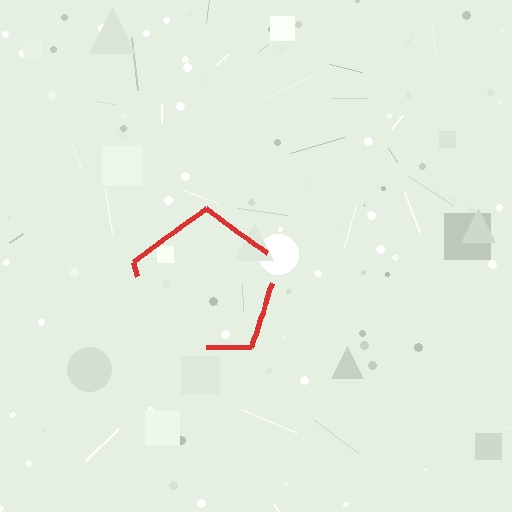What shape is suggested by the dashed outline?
The dashed outline suggests a pentagon.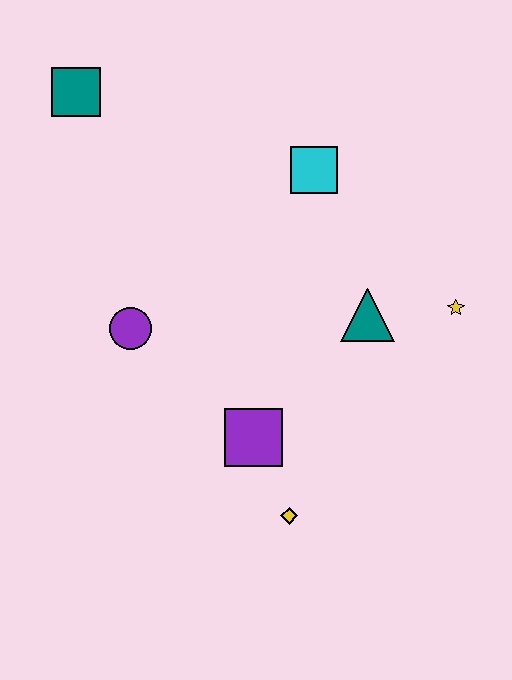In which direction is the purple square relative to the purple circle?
The purple square is to the right of the purple circle.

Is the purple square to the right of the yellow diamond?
No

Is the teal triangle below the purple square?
No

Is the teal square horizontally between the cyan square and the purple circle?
No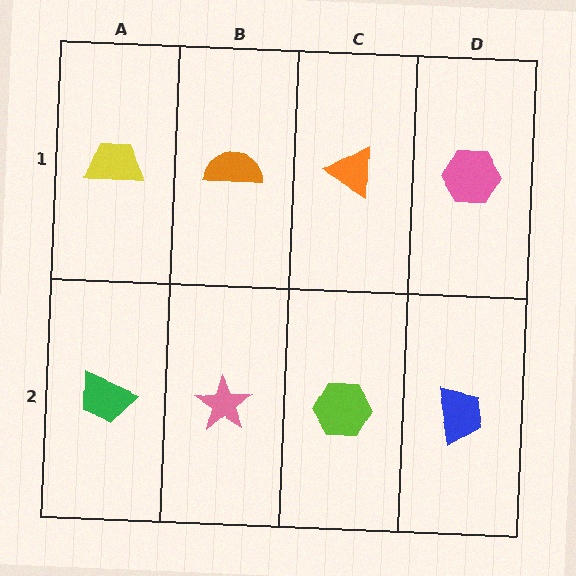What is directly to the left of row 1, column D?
An orange triangle.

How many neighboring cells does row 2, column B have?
3.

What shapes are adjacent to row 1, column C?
A lime hexagon (row 2, column C), an orange semicircle (row 1, column B), a pink hexagon (row 1, column D).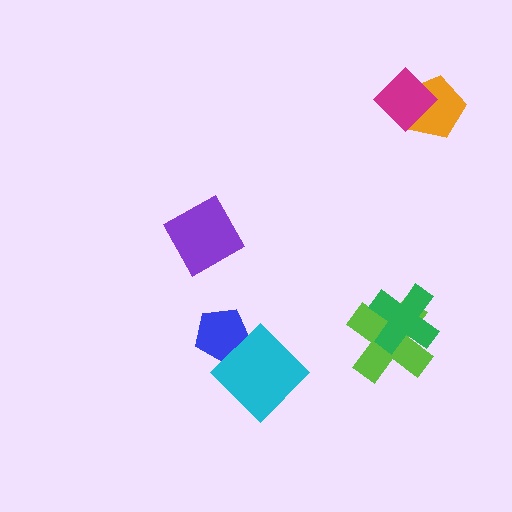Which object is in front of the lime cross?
The green cross is in front of the lime cross.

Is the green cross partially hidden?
No, no other shape covers it.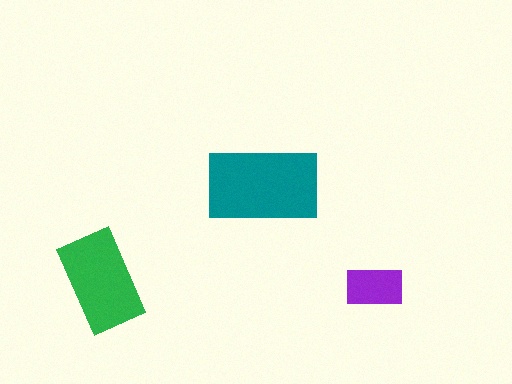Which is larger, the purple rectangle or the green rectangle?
The green one.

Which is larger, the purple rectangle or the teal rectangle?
The teal one.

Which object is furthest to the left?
The green rectangle is leftmost.